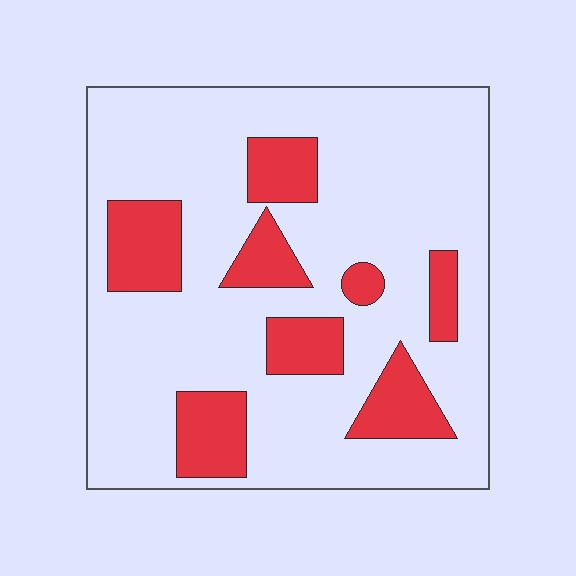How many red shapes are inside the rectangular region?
8.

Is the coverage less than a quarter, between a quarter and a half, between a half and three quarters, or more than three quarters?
Less than a quarter.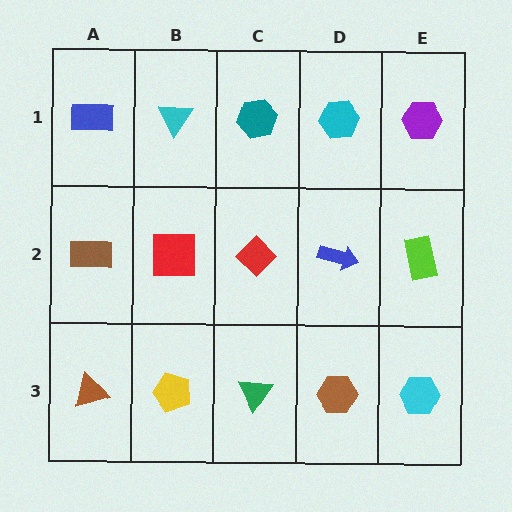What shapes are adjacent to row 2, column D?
A cyan hexagon (row 1, column D), a brown hexagon (row 3, column D), a red diamond (row 2, column C), a lime rectangle (row 2, column E).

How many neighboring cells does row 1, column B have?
3.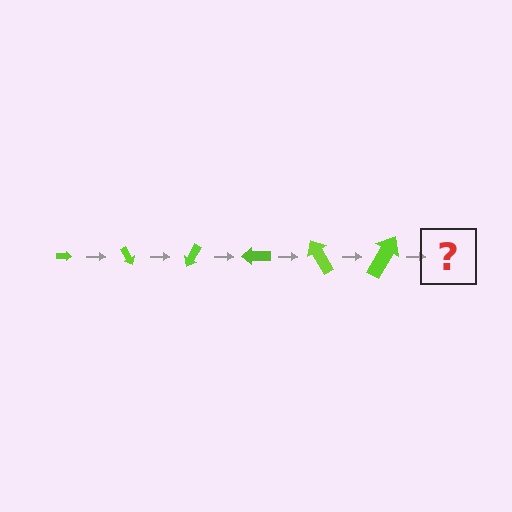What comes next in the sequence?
The next element should be an arrow, larger than the previous one and rotated 360 degrees from the start.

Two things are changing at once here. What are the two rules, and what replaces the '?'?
The two rules are that the arrow grows larger each step and it rotates 60 degrees each step. The '?' should be an arrow, larger than the previous one and rotated 360 degrees from the start.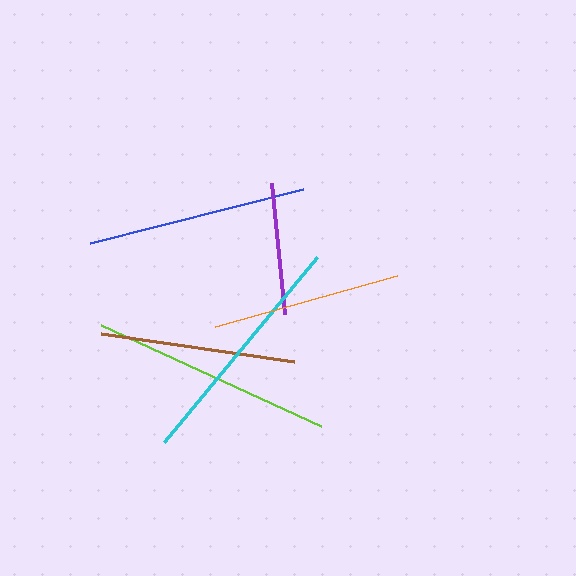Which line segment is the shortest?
The purple line is the shortest at approximately 132 pixels.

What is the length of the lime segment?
The lime segment is approximately 242 pixels long.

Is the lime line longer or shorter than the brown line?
The lime line is longer than the brown line.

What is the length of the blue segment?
The blue segment is approximately 220 pixels long.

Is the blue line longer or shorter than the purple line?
The blue line is longer than the purple line.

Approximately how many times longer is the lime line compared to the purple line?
The lime line is approximately 1.8 times the length of the purple line.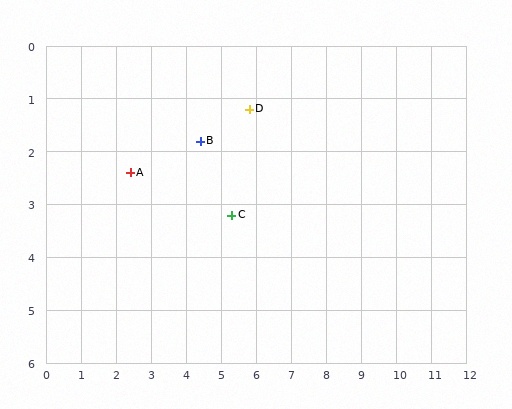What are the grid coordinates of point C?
Point C is at approximately (5.3, 3.2).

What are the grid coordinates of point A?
Point A is at approximately (2.4, 2.4).